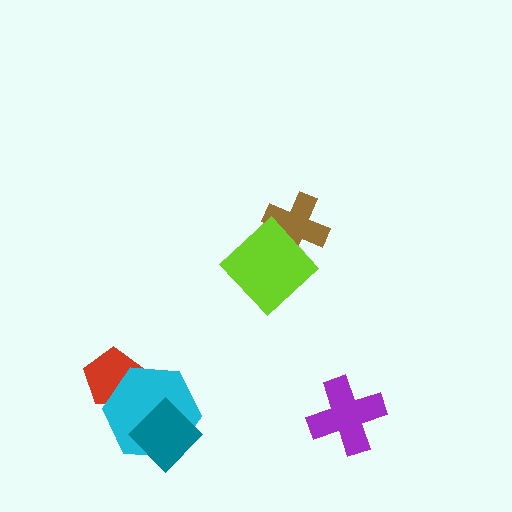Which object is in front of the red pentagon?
The cyan hexagon is in front of the red pentagon.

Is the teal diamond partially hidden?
No, no other shape covers it.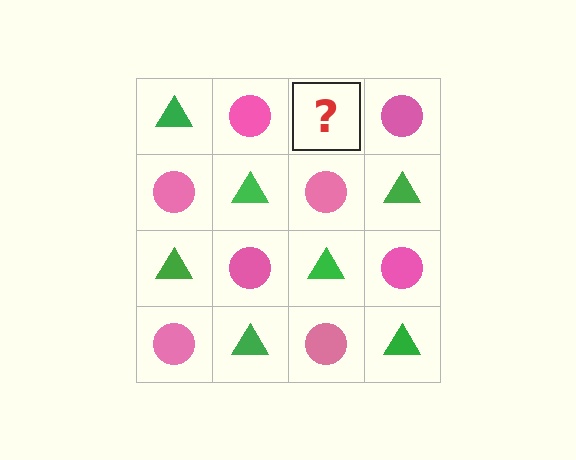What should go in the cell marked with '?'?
The missing cell should contain a green triangle.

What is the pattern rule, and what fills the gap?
The rule is that it alternates green triangle and pink circle in a checkerboard pattern. The gap should be filled with a green triangle.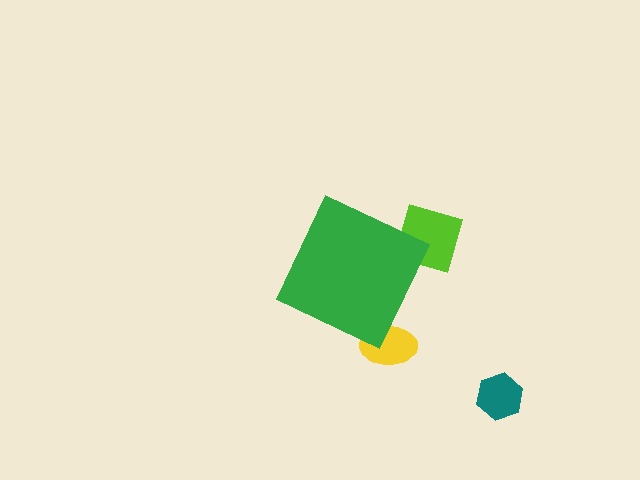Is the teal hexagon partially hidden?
No, the teal hexagon is fully visible.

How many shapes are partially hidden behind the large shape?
2 shapes are partially hidden.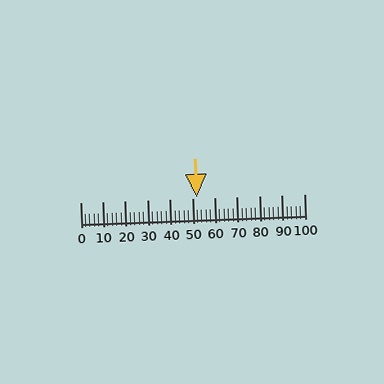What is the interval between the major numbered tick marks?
The major tick marks are spaced 10 units apart.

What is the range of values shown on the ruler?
The ruler shows values from 0 to 100.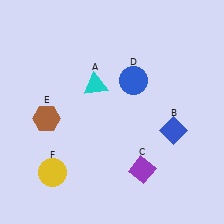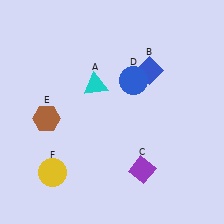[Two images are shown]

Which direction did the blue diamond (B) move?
The blue diamond (B) moved up.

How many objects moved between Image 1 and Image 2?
1 object moved between the two images.